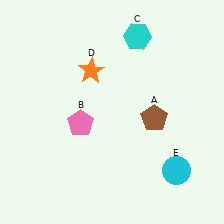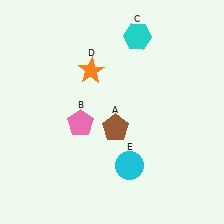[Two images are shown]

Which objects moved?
The objects that moved are: the brown pentagon (A), the cyan circle (E).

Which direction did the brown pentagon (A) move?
The brown pentagon (A) moved left.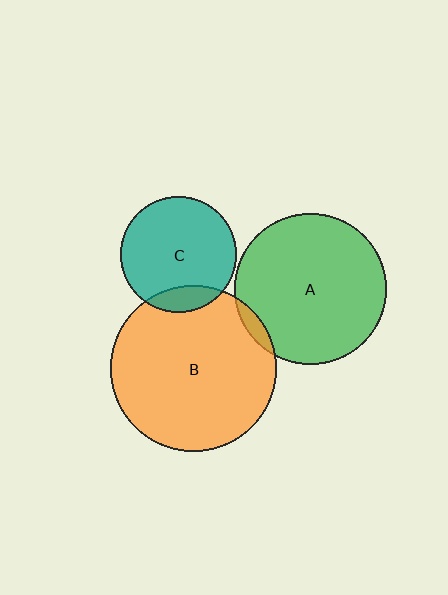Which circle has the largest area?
Circle B (orange).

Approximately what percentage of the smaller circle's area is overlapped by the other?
Approximately 5%.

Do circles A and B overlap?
Yes.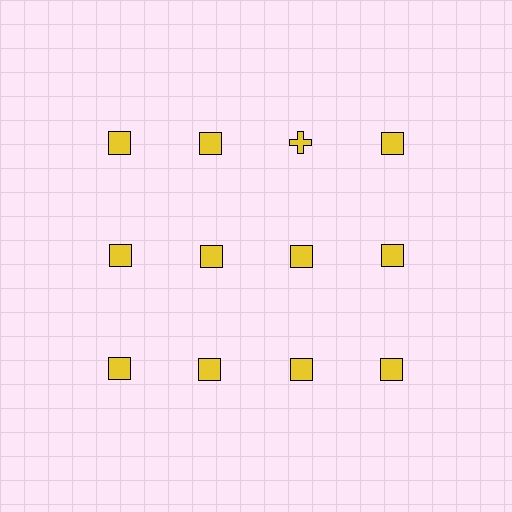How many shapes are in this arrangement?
There are 12 shapes arranged in a grid pattern.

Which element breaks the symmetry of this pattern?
The yellow cross in the top row, center column breaks the symmetry. All other shapes are yellow squares.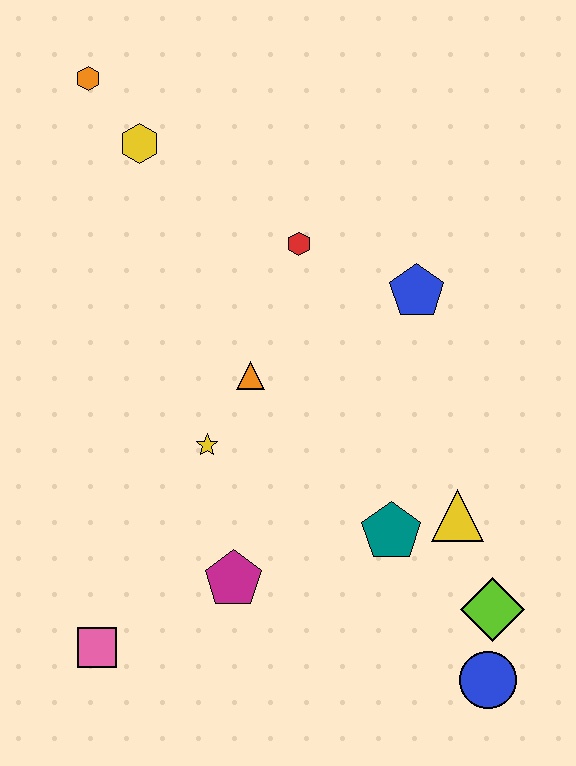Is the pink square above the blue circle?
Yes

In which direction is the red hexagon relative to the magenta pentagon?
The red hexagon is above the magenta pentagon.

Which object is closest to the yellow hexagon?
The orange hexagon is closest to the yellow hexagon.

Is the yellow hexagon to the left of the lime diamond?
Yes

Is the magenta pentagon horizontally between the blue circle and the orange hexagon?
Yes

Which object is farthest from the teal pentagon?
The orange hexagon is farthest from the teal pentagon.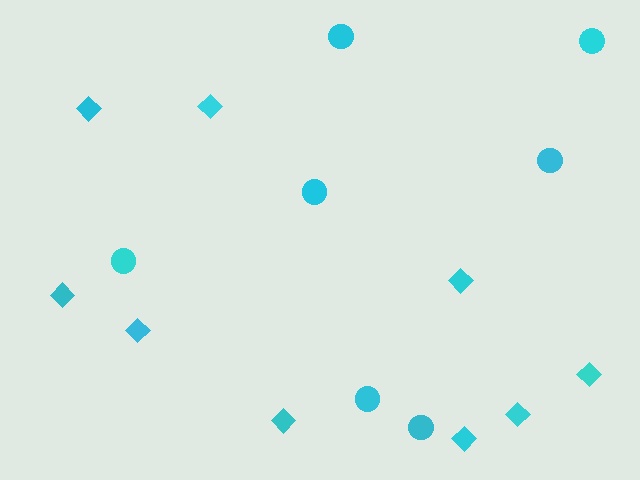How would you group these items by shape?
There are 2 groups: one group of diamonds (9) and one group of circles (7).